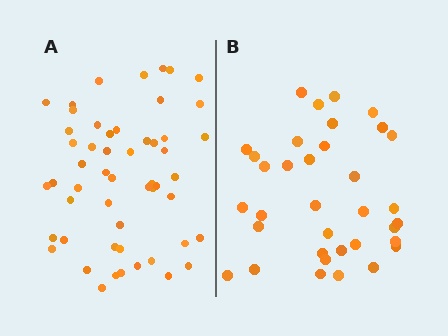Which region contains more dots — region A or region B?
Region A (the left region) has more dots.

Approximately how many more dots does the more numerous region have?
Region A has approximately 20 more dots than region B.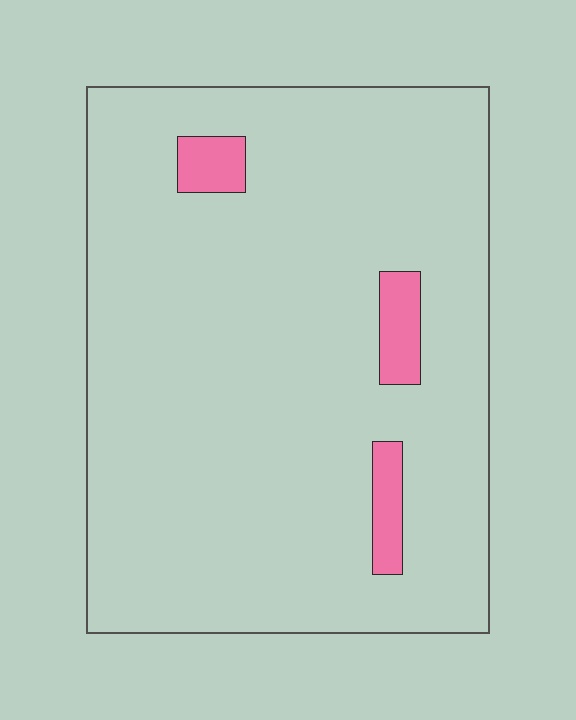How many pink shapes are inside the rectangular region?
3.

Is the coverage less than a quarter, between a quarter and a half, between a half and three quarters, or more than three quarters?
Less than a quarter.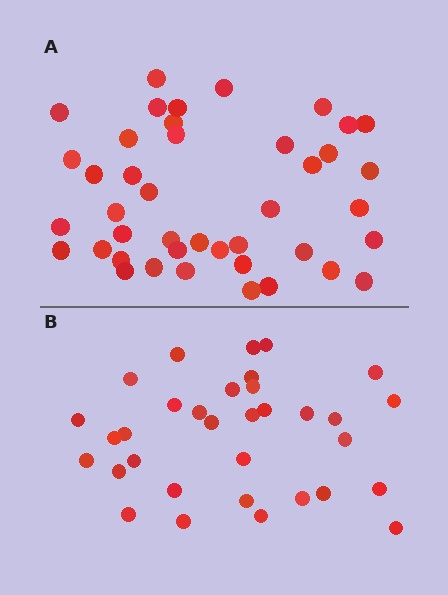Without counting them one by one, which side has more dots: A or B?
Region A (the top region) has more dots.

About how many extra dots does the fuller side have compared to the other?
Region A has roughly 8 or so more dots than region B.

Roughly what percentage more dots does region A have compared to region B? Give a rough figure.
About 25% more.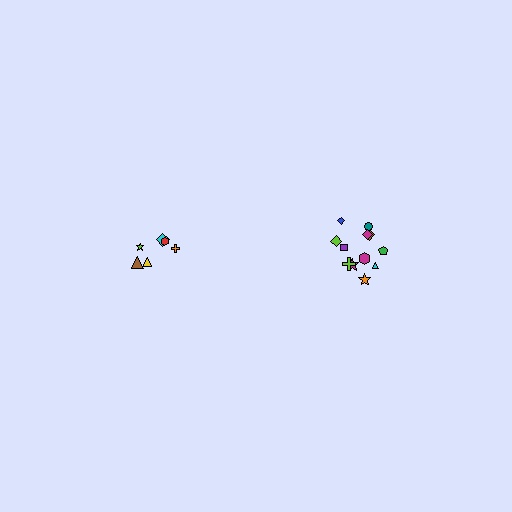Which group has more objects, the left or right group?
The right group.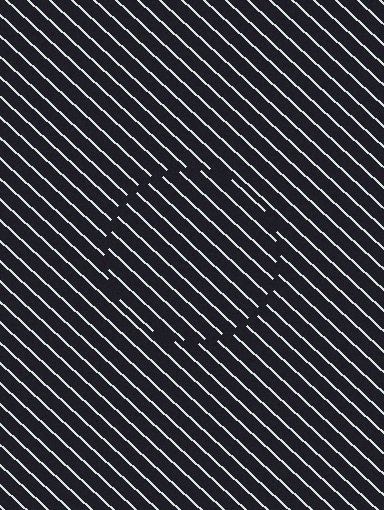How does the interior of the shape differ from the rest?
The interior of the shape contains the same grating, shifted by half a period — the contour is defined by the phase discontinuity where line-ends from the inner and outer gratings abut.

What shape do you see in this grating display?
An illusory circle. The interior of the shape contains the same grating, shifted by half a period — the contour is defined by the phase discontinuity where line-ends from the inner and outer gratings abut.